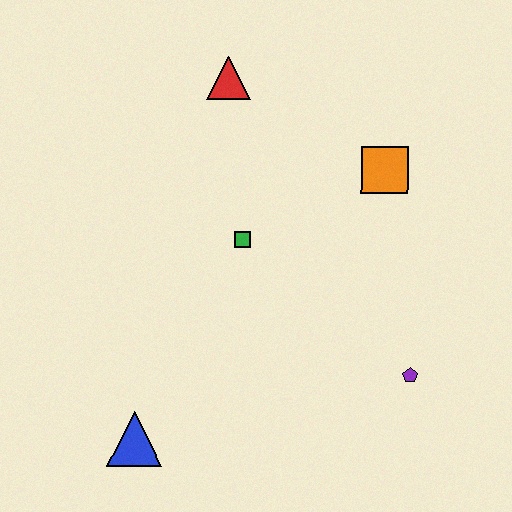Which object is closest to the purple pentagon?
The orange square is closest to the purple pentagon.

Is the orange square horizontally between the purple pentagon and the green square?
Yes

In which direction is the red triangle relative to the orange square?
The red triangle is to the left of the orange square.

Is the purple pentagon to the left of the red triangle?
No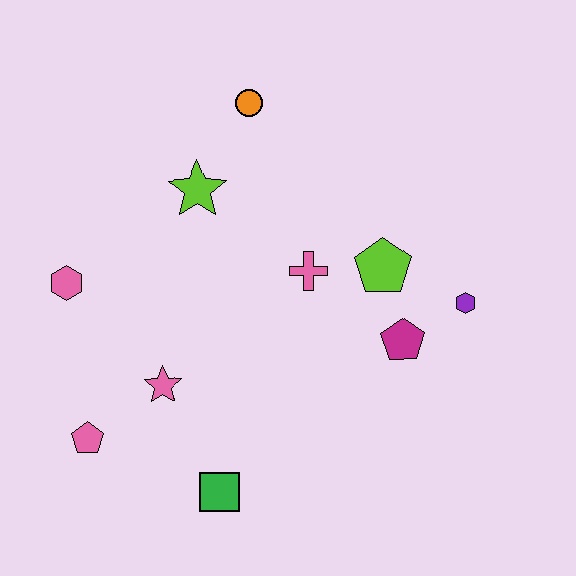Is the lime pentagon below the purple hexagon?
No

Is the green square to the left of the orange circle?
Yes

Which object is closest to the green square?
The pink star is closest to the green square.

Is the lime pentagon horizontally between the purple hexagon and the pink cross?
Yes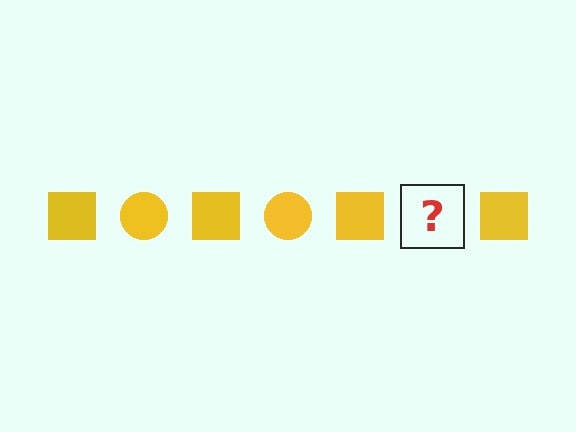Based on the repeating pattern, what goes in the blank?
The blank should be a yellow circle.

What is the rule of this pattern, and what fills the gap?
The rule is that the pattern cycles through square, circle shapes in yellow. The gap should be filled with a yellow circle.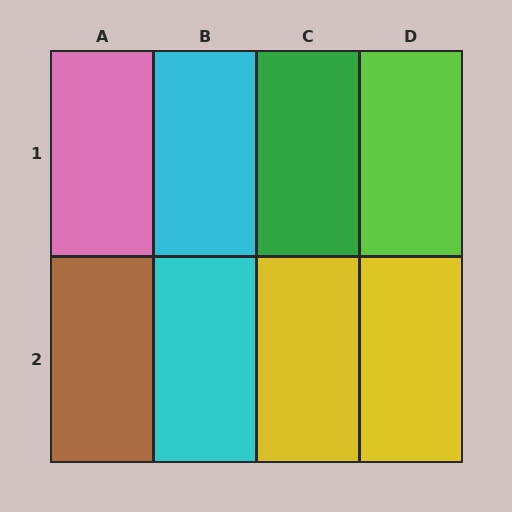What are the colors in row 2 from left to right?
Brown, cyan, yellow, yellow.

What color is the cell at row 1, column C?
Green.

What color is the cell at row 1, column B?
Cyan.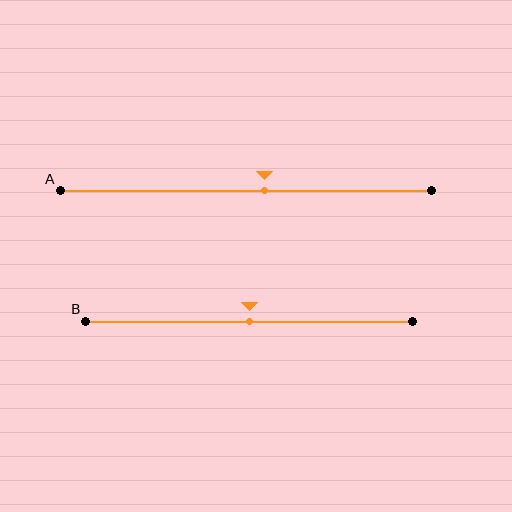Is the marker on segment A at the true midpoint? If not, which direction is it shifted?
No, the marker on segment A is shifted to the right by about 5% of the segment length.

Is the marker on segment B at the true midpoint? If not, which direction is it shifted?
Yes, the marker on segment B is at the true midpoint.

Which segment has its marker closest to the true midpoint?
Segment B has its marker closest to the true midpoint.